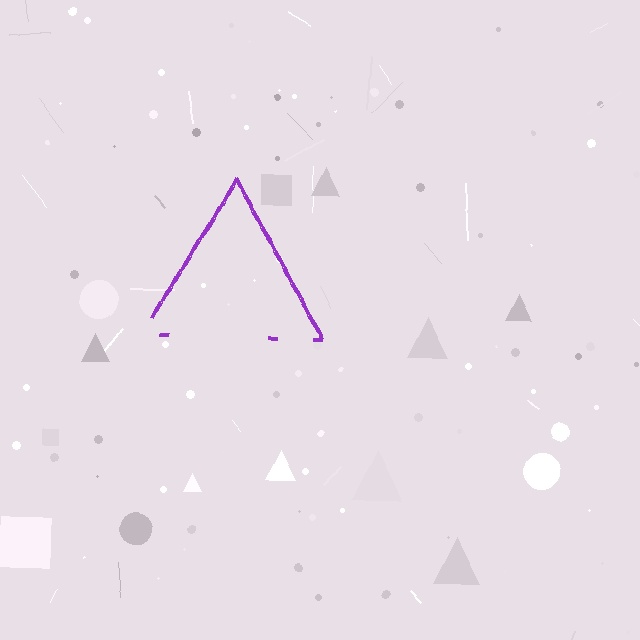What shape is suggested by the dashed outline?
The dashed outline suggests a triangle.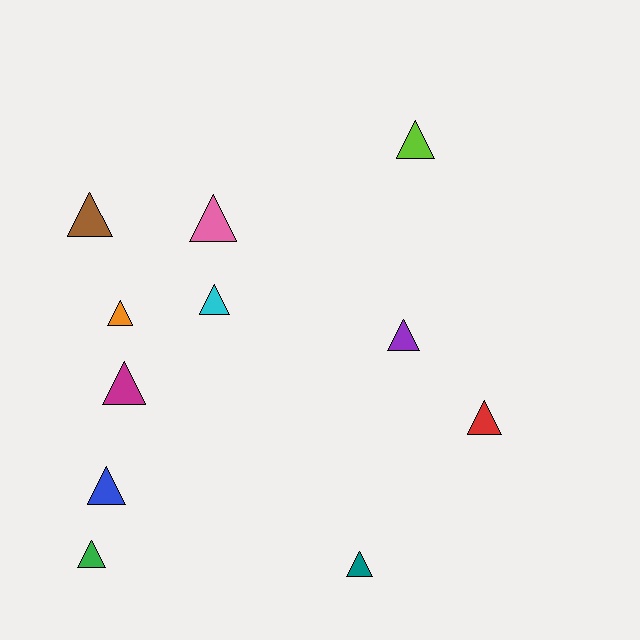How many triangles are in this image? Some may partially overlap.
There are 11 triangles.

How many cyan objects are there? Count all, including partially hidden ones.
There is 1 cyan object.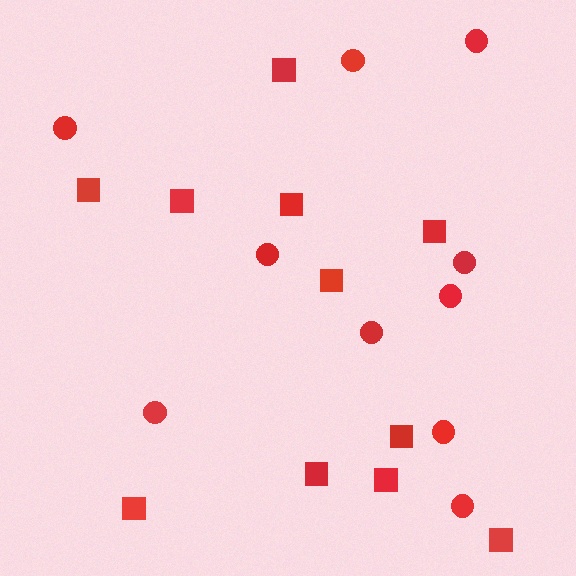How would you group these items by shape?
There are 2 groups: one group of circles (10) and one group of squares (11).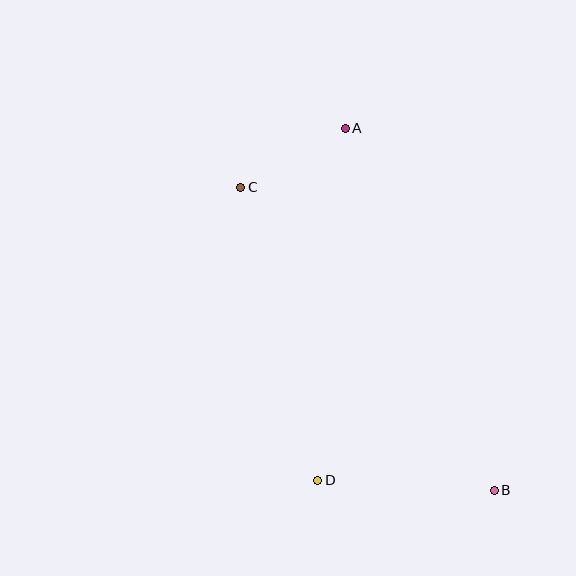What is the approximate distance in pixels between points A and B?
The distance between A and B is approximately 392 pixels.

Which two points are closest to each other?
Points A and C are closest to each other.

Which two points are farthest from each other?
Points B and C are farthest from each other.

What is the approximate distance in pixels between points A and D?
The distance between A and D is approximately 353 pixels.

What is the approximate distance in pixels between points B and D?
The distance between B and D is approximately 177 pixels.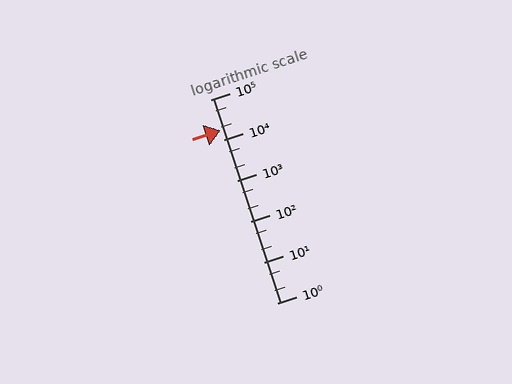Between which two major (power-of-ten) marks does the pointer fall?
The pointer is between 10000 and 100000.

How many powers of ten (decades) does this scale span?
The scale spans 5 decades, from 1 to 100000.